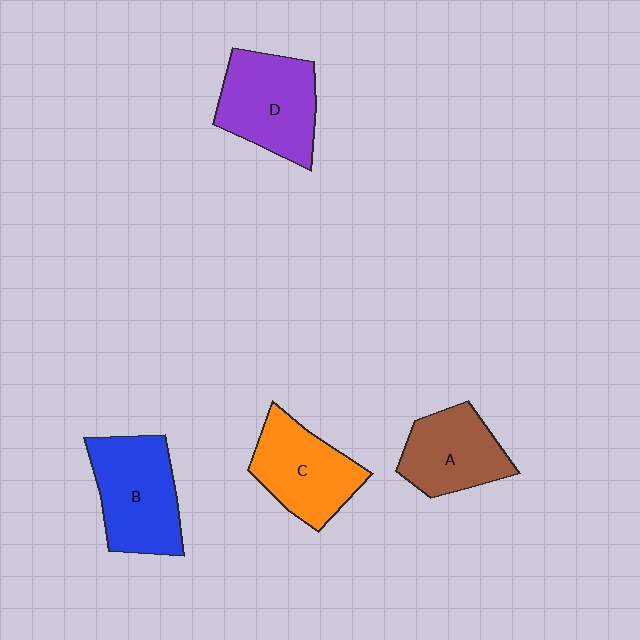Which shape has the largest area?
Shape B (blue).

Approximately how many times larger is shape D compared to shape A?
Approximately 1.2 times.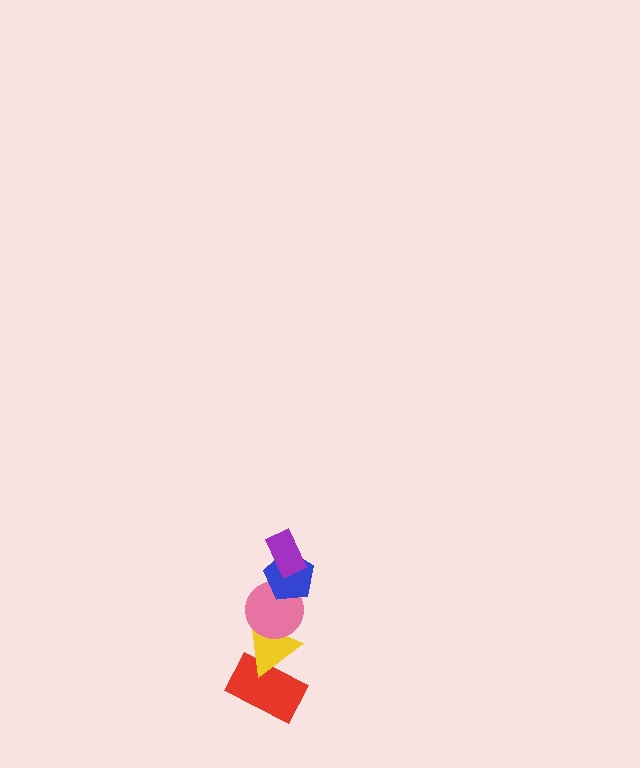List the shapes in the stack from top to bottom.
From top to bottom: the purple rectangle, the blue pentagon, the pink circle, the yellow triangle, the red rectangle.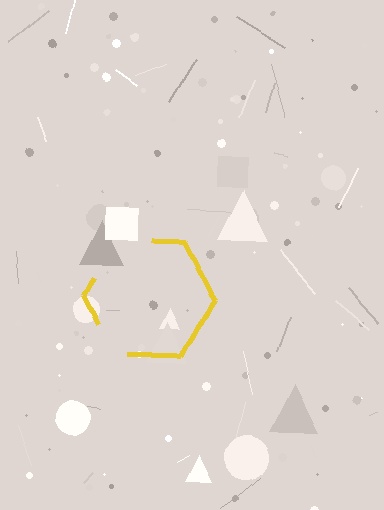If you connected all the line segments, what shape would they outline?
They would outline a hexagon.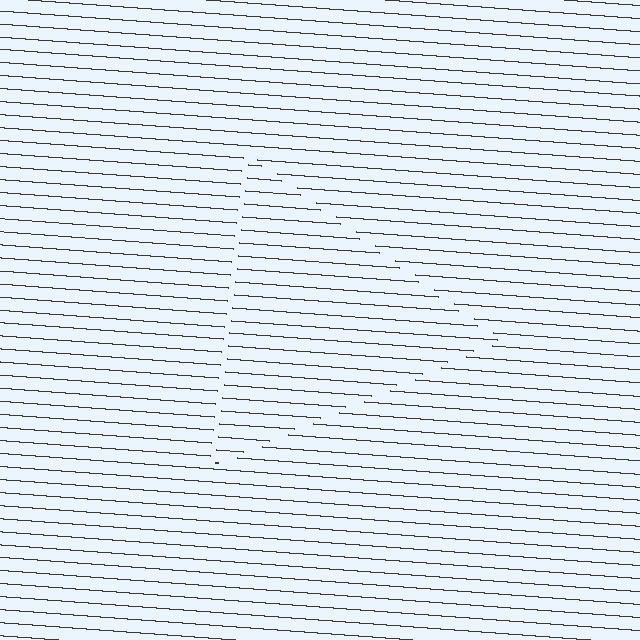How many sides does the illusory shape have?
3 sides — the line-ends trace a triangle.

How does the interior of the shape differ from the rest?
The interior of the shape contains the same grating, shifted by half a period — the contour is defined by the phase discontinuity where line-ends from the inner and outer gratings abut.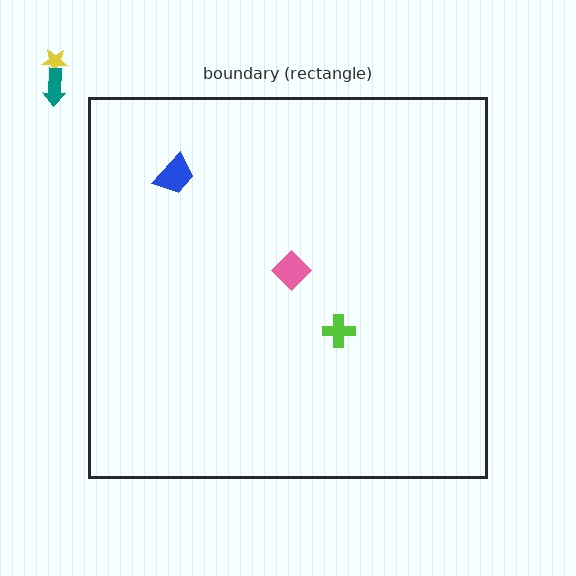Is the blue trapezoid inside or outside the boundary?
Inside.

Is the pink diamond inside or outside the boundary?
Inside.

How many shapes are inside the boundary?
3 inside, 2 outside.